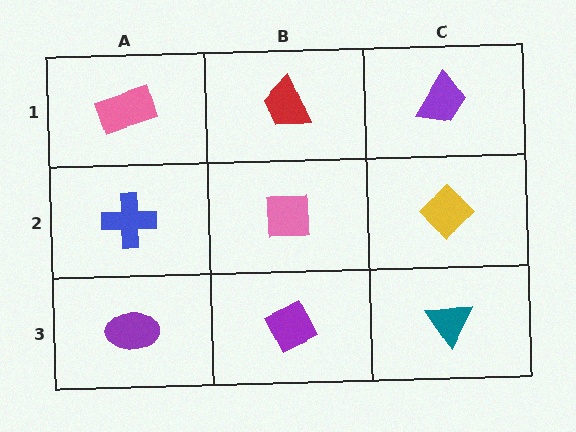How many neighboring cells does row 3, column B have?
3.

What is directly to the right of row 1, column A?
A red trapezoid.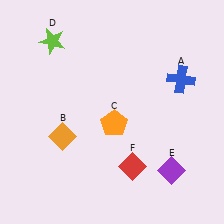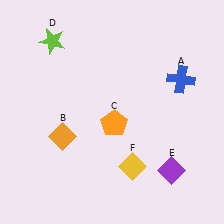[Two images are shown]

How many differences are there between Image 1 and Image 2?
There is 1 difference between the two images.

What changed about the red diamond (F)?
In Image 1, F is red. In Image 2, it changed to yellow.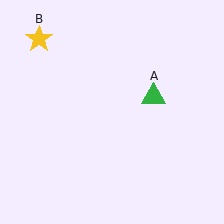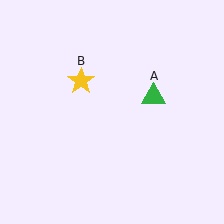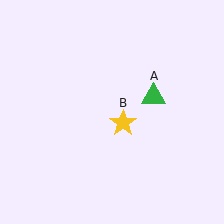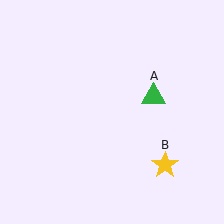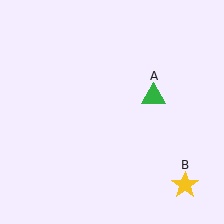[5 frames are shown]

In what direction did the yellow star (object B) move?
The yellow star (object B) moved down and to the right.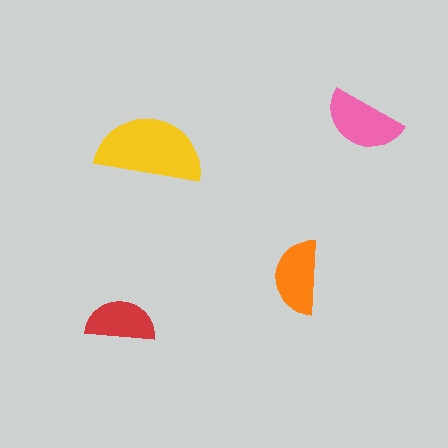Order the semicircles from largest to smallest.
the yellow one, the pink one, the orange one, the red one.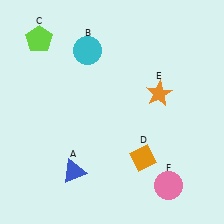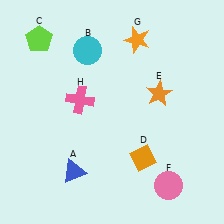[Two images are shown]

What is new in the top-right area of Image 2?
An orange star (G) was added in the top-right area of Image 2.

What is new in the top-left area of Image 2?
A pink cross (H) was added in the top-left area of Image 2.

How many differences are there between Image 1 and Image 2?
There are 2 differences between the two images.